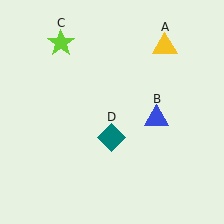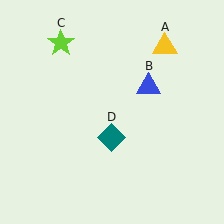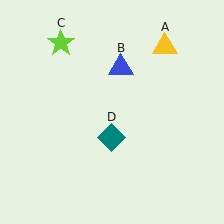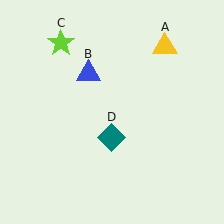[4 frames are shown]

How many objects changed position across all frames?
1 object changed position: blue triangle (object B).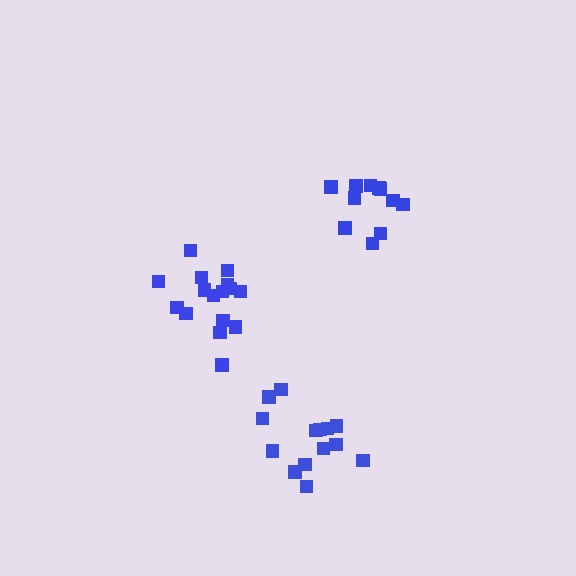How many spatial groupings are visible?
There are 3 spatial groupings.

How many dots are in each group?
Group 1: 11 dots, Group 2: 14 dots, Group 3: 16 dots (41 total).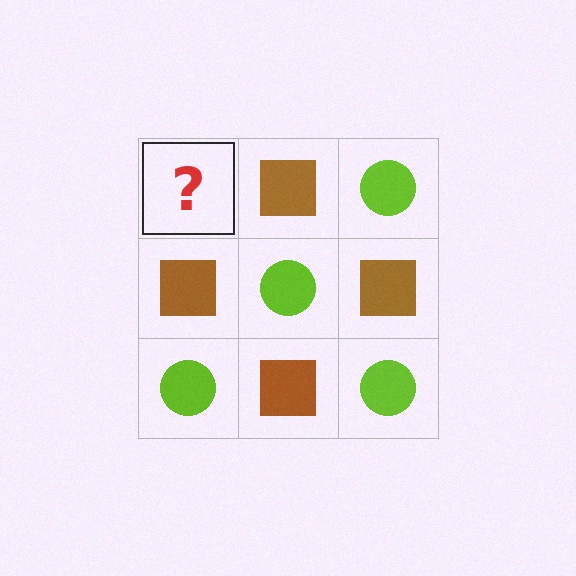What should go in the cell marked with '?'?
The missing cell should contain a lime circle.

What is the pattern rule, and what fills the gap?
The rule is that it alternates lime circle and brown square in a checkerboard pattern. The gap should be filled with a lime circle.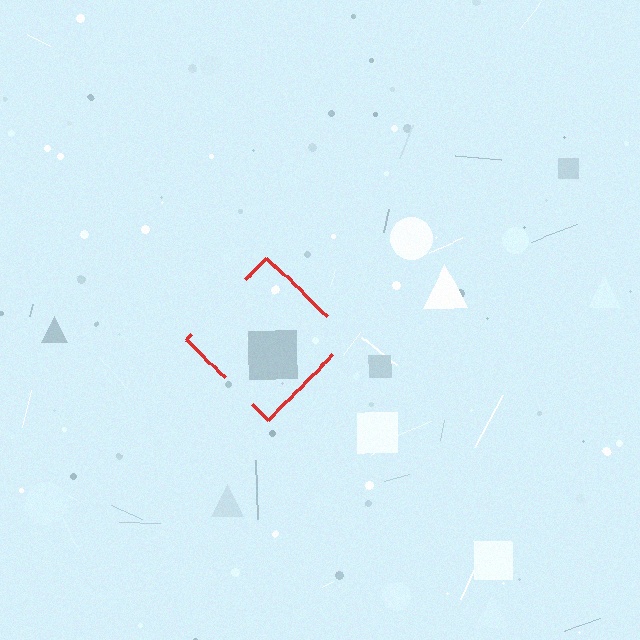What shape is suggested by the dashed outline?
The dashed outline suggests a diamond.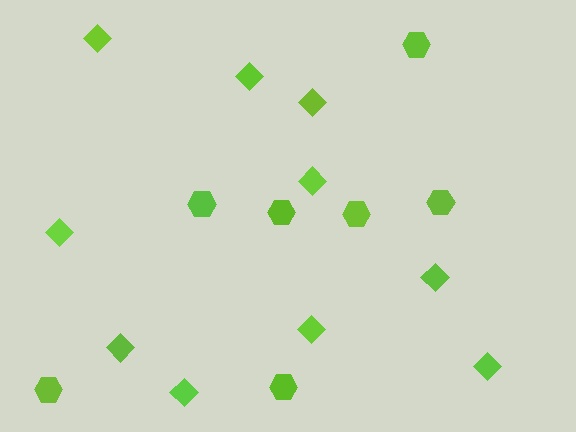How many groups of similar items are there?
There are 2 groups: one group of diamonds (10) and one group of hexagons (7).